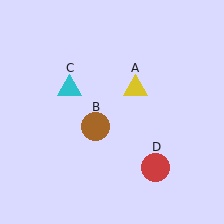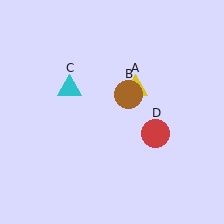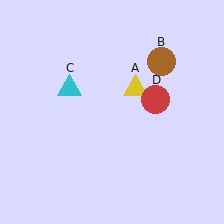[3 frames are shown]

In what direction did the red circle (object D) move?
The red circle (object D) moved up.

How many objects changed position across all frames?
2 objects changed position: brown circle (object B), red circle (object D).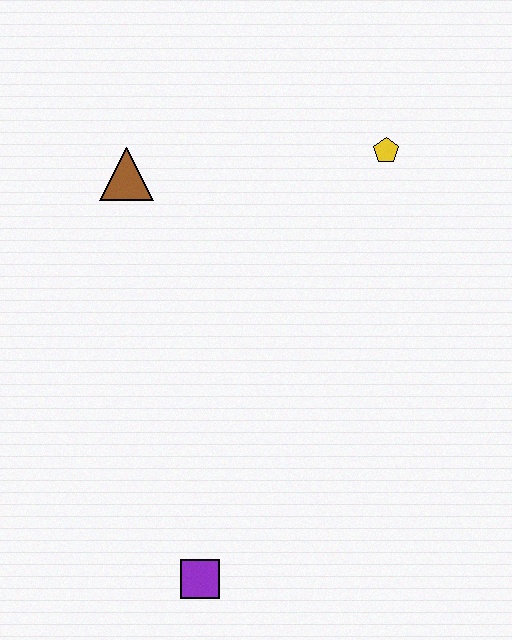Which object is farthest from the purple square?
The yellow pentagon is farthest from the purple square.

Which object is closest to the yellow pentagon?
The brown triangle is closest to the yellow pentagon.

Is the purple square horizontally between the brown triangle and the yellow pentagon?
Yes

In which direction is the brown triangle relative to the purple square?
The brown triangle is above the purple square.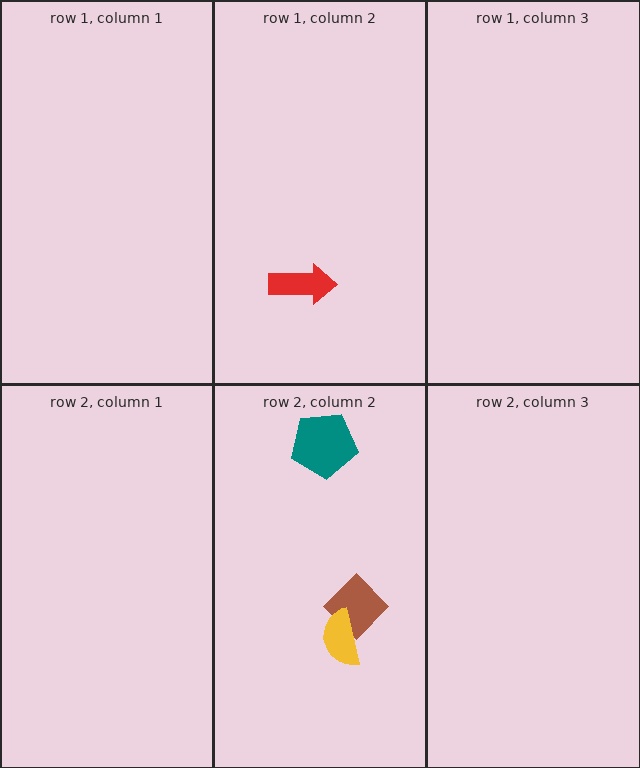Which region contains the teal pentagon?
The row 2, column 2 region.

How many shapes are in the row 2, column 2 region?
3.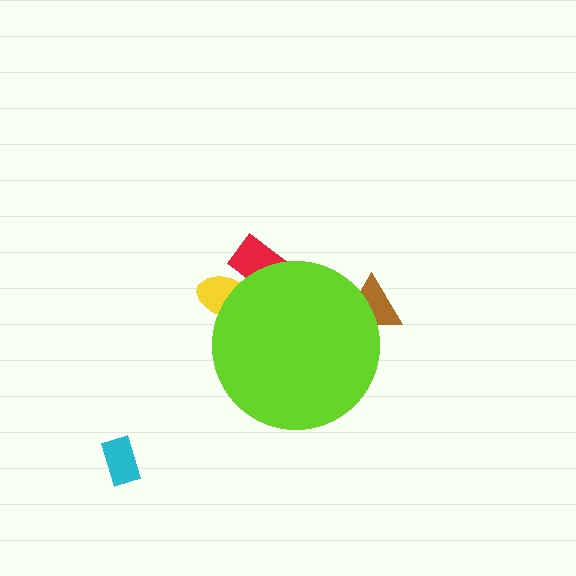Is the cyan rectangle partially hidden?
No, the cyan rectangle is fully visible.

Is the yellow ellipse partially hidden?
Yes, the yellow ellipse is partially hidden behind the lime circle.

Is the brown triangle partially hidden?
Yes, the brown triangle is partially hidden behind the lime circle.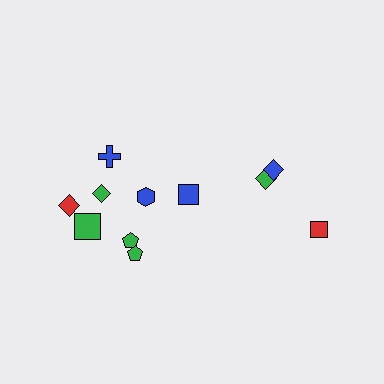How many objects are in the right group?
There are 3 objects.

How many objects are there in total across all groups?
There are 11 objects.